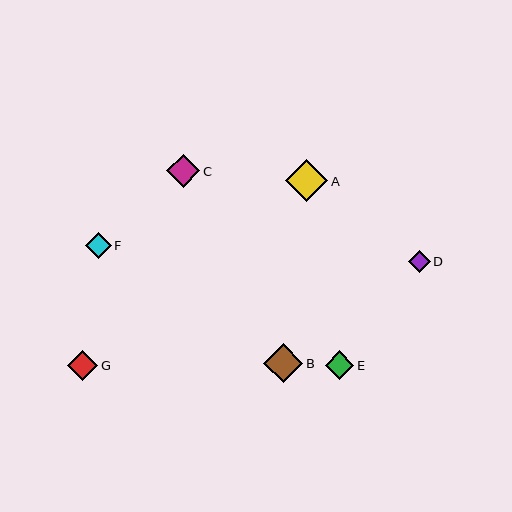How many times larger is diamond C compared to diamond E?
Diamond C is approximately 1.2 times the size of diamond E.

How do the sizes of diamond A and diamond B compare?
Diamond A and diamond B are approximately the same size.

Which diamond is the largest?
Diamond A is the largest with a size of approximately 42 pixels.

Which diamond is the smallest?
Diamond D is the smallest with a size of approximately 21 pixels.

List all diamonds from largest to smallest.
From largest to smallest: A, B, C, G, E, F, D.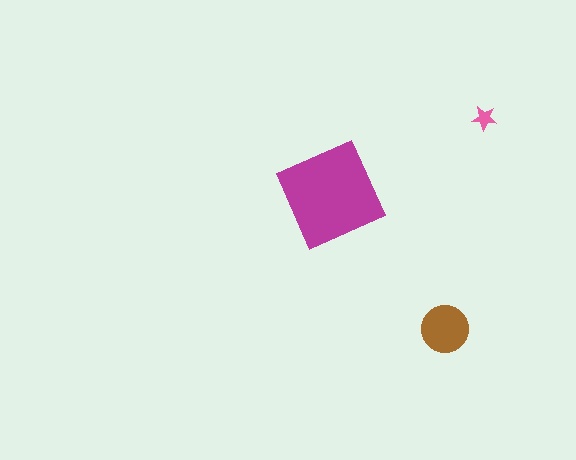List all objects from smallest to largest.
The pink star, the brown circle, the magenta diamond.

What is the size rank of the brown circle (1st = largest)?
2nd.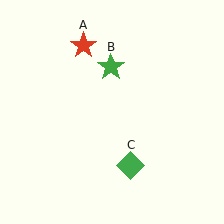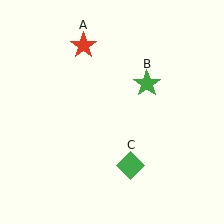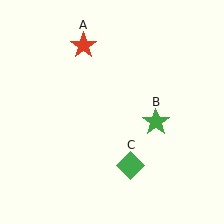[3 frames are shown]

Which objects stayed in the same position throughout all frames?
Red star (object A) and green diamond (object C) remained stationary.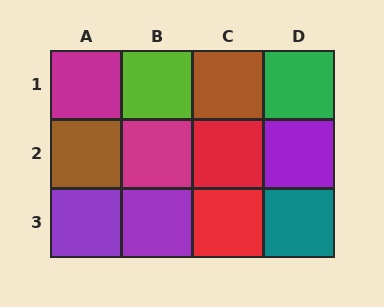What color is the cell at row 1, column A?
Magenta.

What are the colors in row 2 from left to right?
Brown, magenta, red, purple.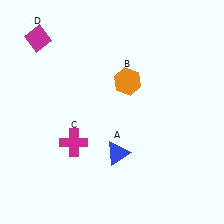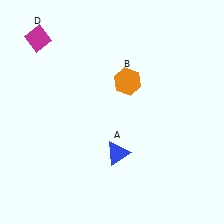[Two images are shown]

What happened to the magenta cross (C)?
The magenta cross (C) was removed in Image 2. It was in the bottom-left area of Image 1.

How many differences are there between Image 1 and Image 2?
There is 1 difference between the two images.